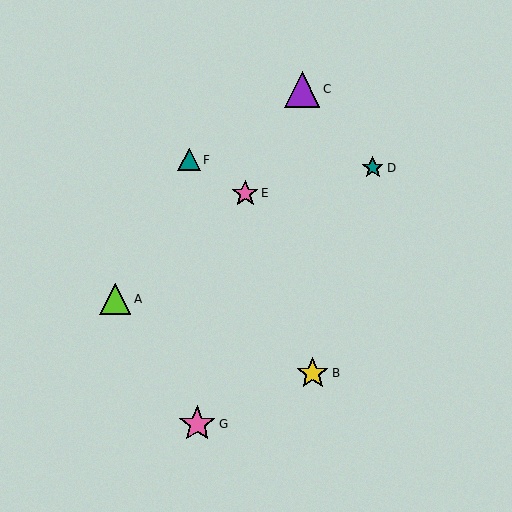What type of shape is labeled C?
Shape C is a purple triangle.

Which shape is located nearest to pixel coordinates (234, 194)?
The pink star (labeled E) at (245, 193) is nearest to that location.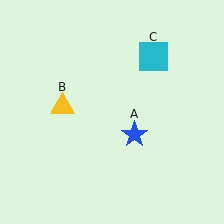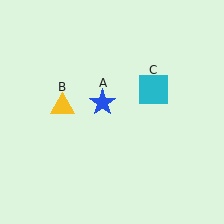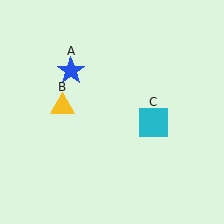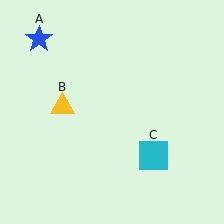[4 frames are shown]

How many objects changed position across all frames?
2 objects changed position: blue star (object A), cyan square (object C).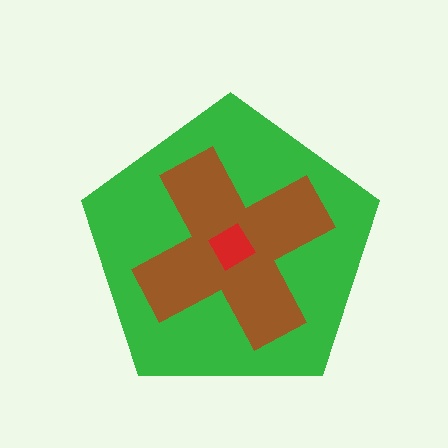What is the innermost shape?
The red diamond.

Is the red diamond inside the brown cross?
Yes.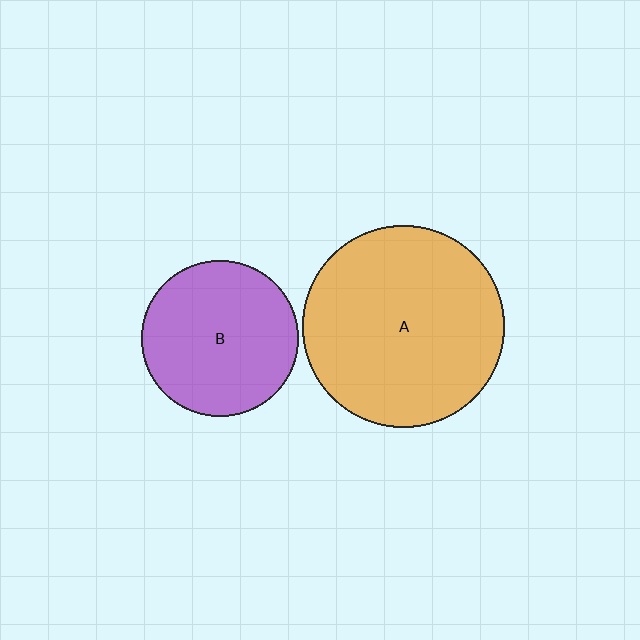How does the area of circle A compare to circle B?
Approximately 1.7 times.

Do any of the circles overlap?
No, none of the circles overlap.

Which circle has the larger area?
Circle A (orange).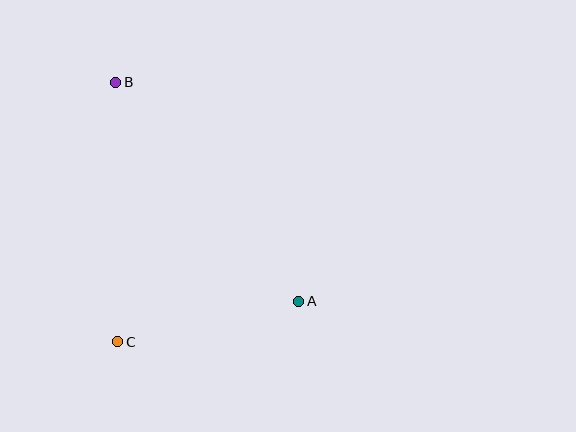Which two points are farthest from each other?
Points A and B are farthest from each other.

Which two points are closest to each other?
Points A and C are closest to each other.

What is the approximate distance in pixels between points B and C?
The distance between B and C is approximately 260 pixels.